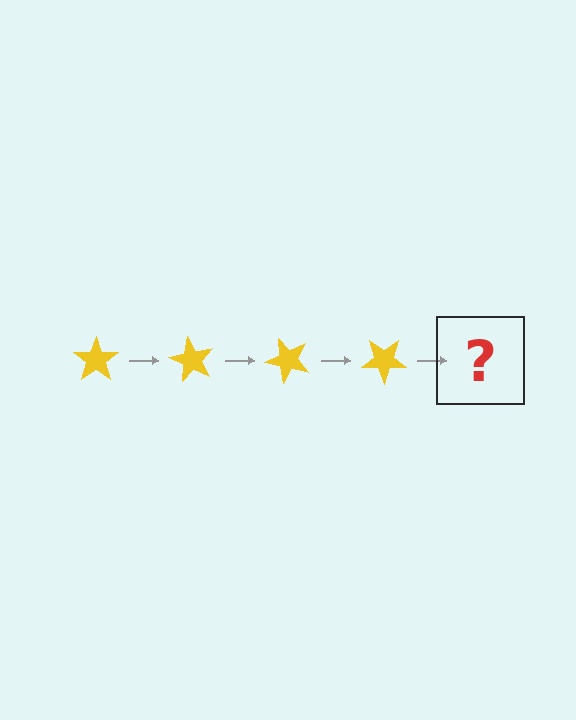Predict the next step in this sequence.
The next step is a yellow star rotated 240 degrees.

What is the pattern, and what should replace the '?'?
The pattern is that the star rotates 60 degrees each step. The '?' should be a yellow star rotated 240 degrees.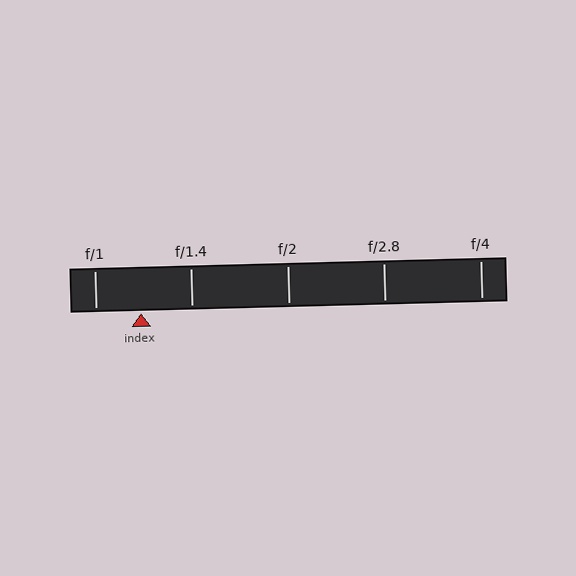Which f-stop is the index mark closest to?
The index mark is closest to f/1.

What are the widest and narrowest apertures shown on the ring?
The widest aperture shown is f/1 and the narrowest is f/4.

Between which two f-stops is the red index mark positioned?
The index mark is between f/1 and f/1.4.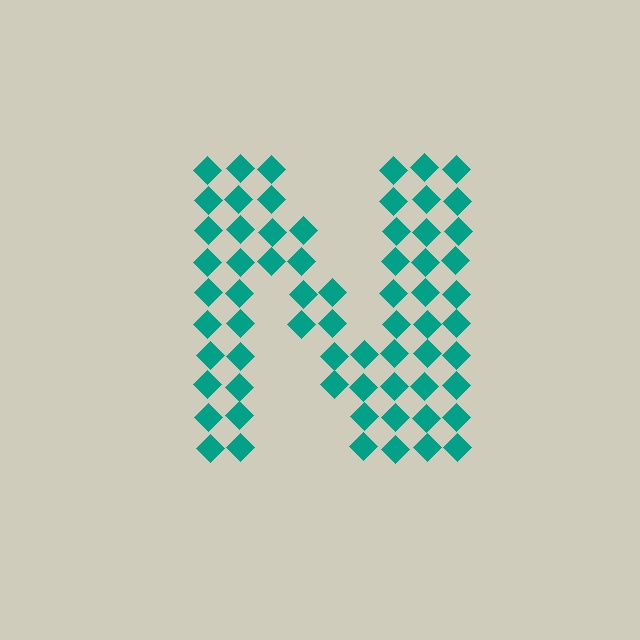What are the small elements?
The small elements are diamonds.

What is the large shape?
The large shape is the letter N.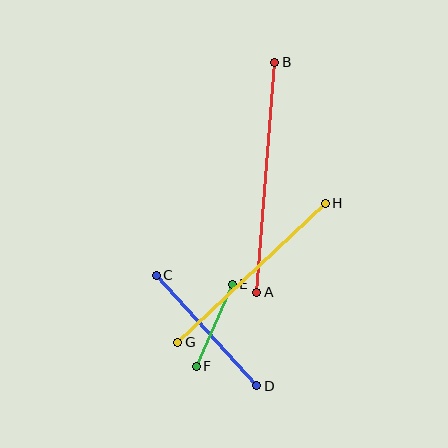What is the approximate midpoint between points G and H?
The midpoint is at approximately (252, 273) pixels.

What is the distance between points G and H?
The distance is approximately 203 pixels.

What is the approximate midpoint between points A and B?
The midpoint is at approximately (266, 177) pixels.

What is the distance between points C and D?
The distance is approximately 149 pixels.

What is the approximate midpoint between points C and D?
The midpoint is at approximately (206, 330) pixels.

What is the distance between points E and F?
The distance is approximately 89 pixels.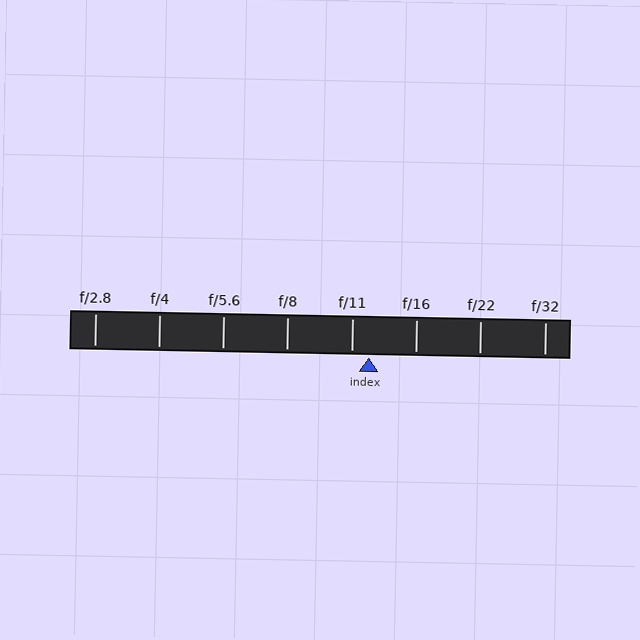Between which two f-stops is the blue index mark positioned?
The index mark is between f/11 and f/16.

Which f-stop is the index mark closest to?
The index mark is closest to f/11.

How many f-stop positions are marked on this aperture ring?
There are 8 f-stop positions marked.